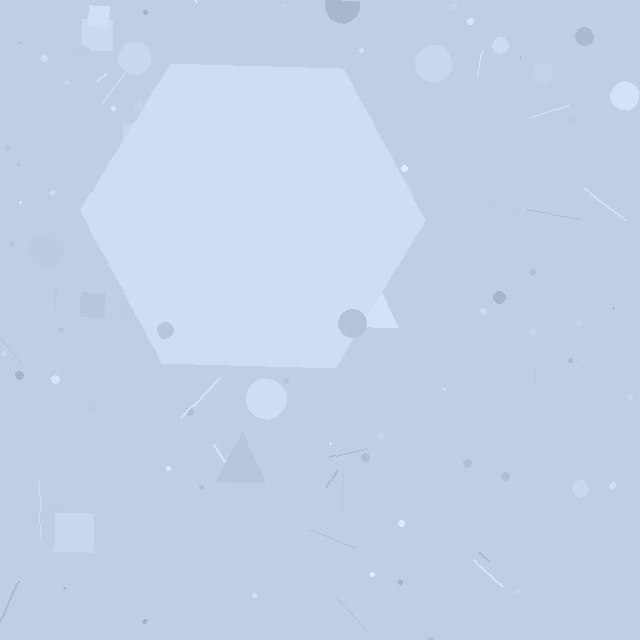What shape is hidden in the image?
A hexagon is hidden in the image.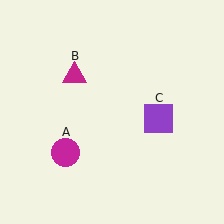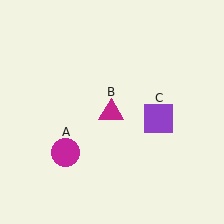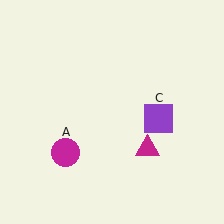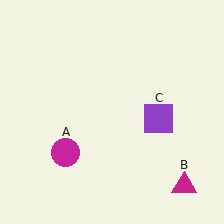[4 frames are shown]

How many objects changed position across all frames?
1 object changed position: magenta triangle (object B).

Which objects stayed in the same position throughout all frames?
Magenta circle (object A) and purple square (object C) remained stationary.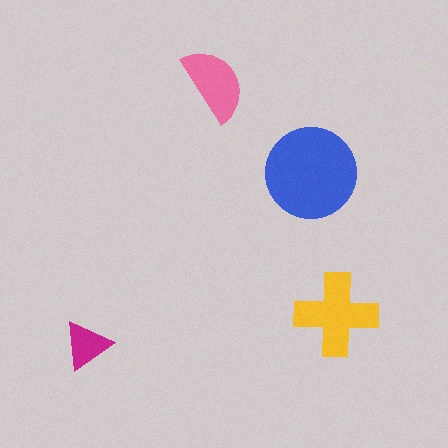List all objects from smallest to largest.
The magenta triangle, the pink semicircle, the yellow cross, the blue circle.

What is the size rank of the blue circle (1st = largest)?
1st.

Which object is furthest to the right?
The yellow cross is rightmost.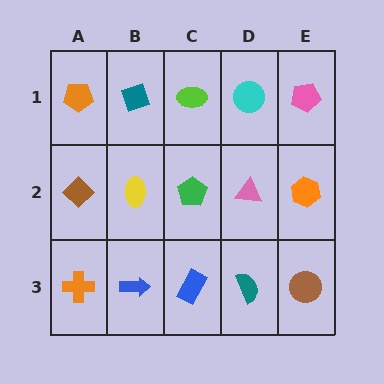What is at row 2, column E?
An orange hexagon.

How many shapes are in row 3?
5 shapes.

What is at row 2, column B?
A yellow ellipse.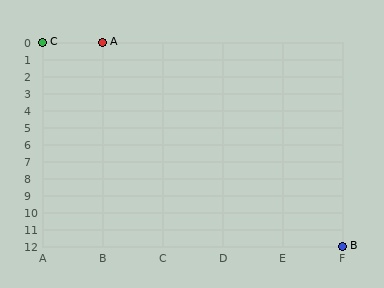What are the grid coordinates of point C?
Point C is at grid coordinates (A, 0).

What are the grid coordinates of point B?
Point B is at grid coordinates (F, 12).